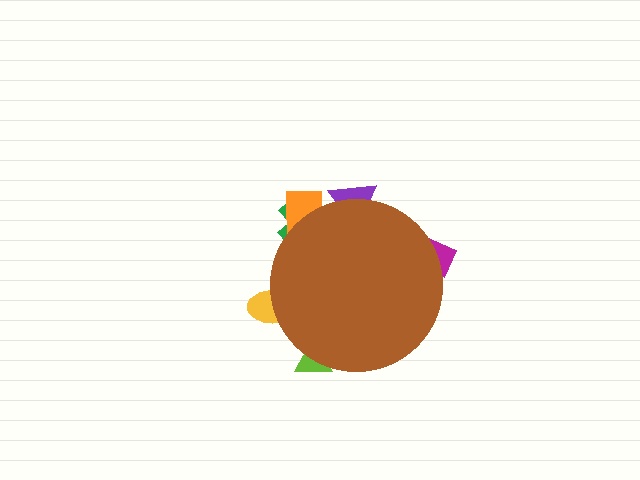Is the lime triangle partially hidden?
Yes, the lime triangle is partially hidden behind the brown circle.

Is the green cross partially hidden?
Yes, the green cross is partially hidden behind the brown circle.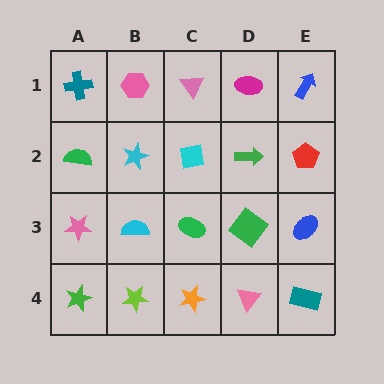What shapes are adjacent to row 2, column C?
A pink triangle (row 1, column C), a green ellipse (row 3, column C), a cyan star (row 2, column B), a green arrow (row 2, column D).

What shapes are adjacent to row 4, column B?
A cyan semicircle (row 3, column B), a green star (row 4, column A), an orange star (row 4, column C).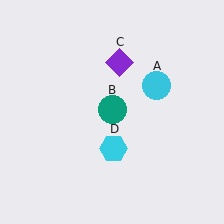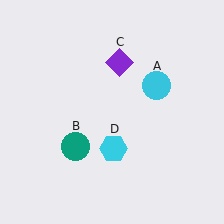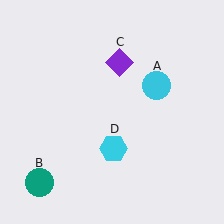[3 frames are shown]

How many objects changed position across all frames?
1 object changed position: teal circle (object B).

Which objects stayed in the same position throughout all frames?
Cyan circle (object A) and purple diamond (object C) and cyan hexagon (object D) remained stationary.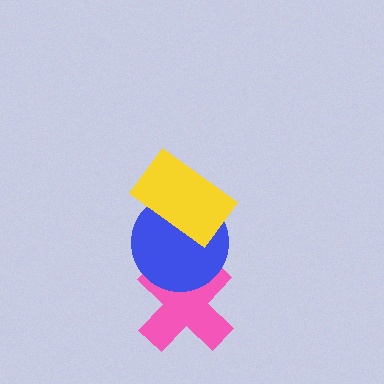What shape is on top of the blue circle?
The yellow rectangle is on top of the blue circle.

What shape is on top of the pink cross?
The blue circle is on top of the pink cross.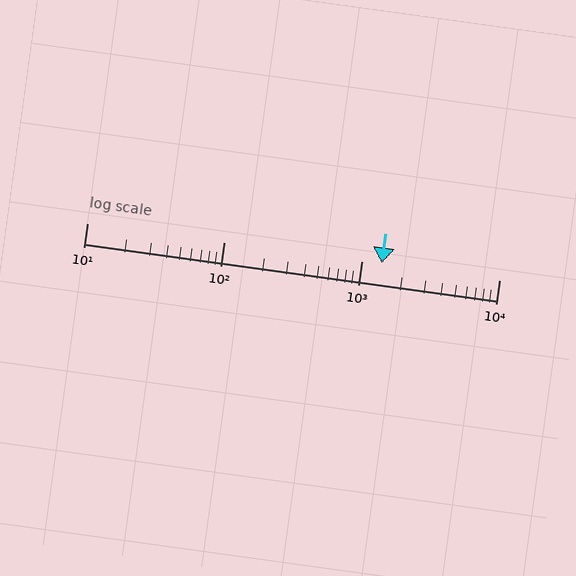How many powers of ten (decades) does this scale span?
The scale spans 3 decades, from 10 to 10000.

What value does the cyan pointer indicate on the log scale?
The pointer indicates approximately 1400.